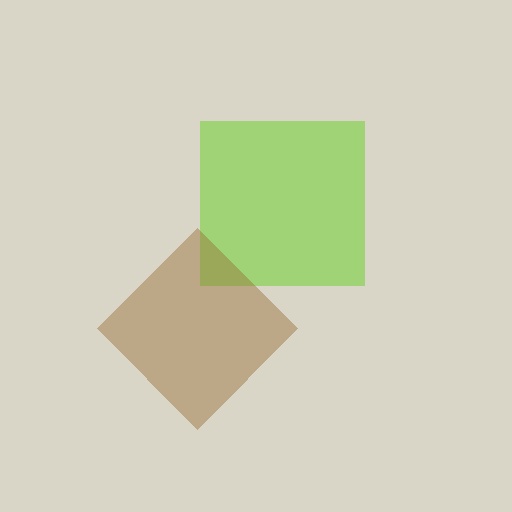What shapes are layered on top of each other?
The layered shapes are: a lime square, a brown diamond.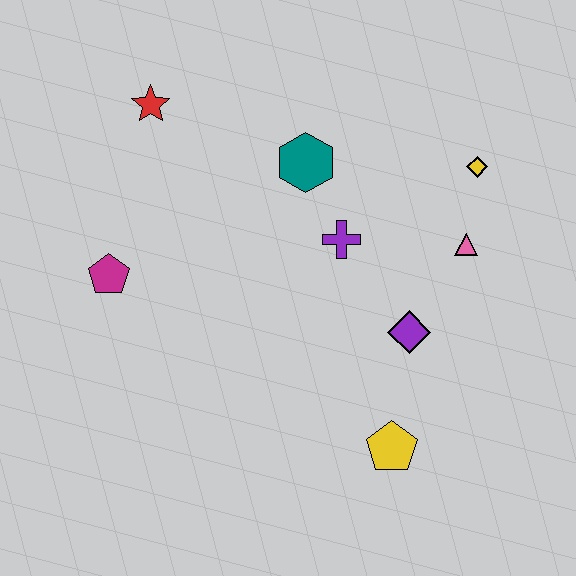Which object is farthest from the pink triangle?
The magenta pentagon is farthest from the pink triangle.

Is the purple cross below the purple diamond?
No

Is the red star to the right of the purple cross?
No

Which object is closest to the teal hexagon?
The purple cross is closest to the teal hexagon.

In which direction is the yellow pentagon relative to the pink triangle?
The yellow pentagon is below the pink triangle.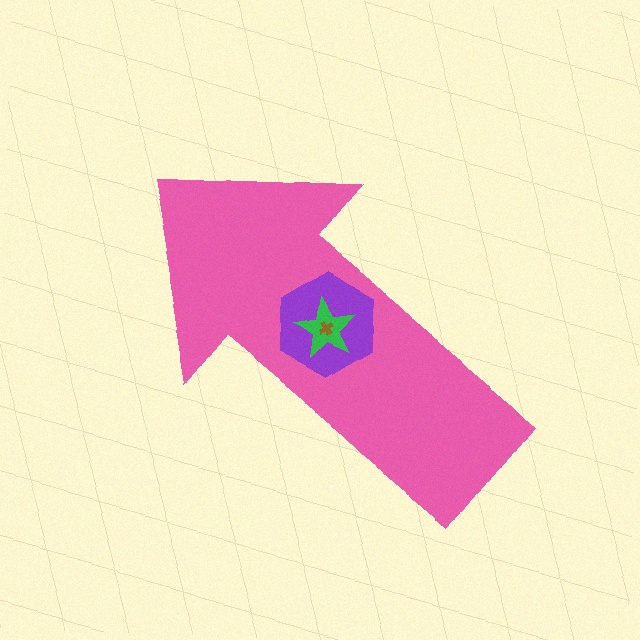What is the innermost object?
The brown cross.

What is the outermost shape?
The pink arrow.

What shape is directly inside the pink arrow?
The purple hexagon.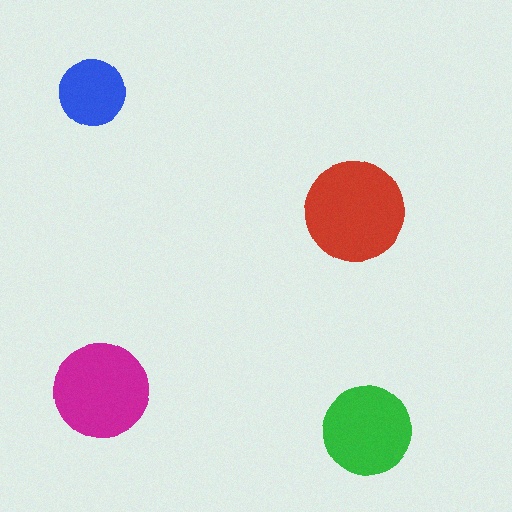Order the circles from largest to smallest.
the red one, the magenta one, the green one, the blue one.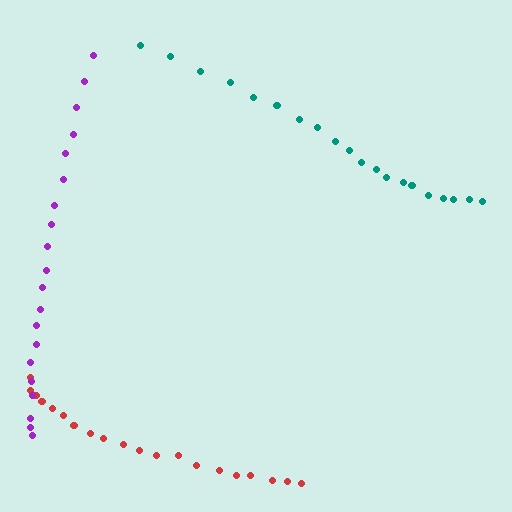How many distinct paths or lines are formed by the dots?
There are 3 distinct paths.